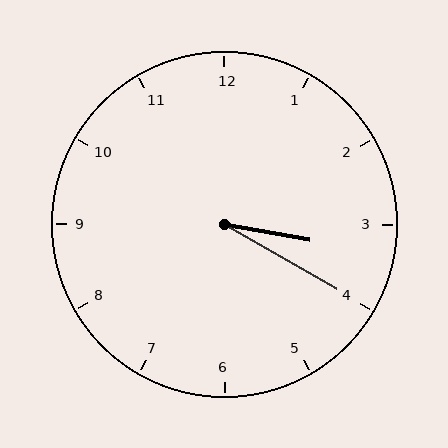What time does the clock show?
3:20.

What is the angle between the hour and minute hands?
Approximately 20 degrees.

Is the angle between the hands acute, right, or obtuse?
It is acute.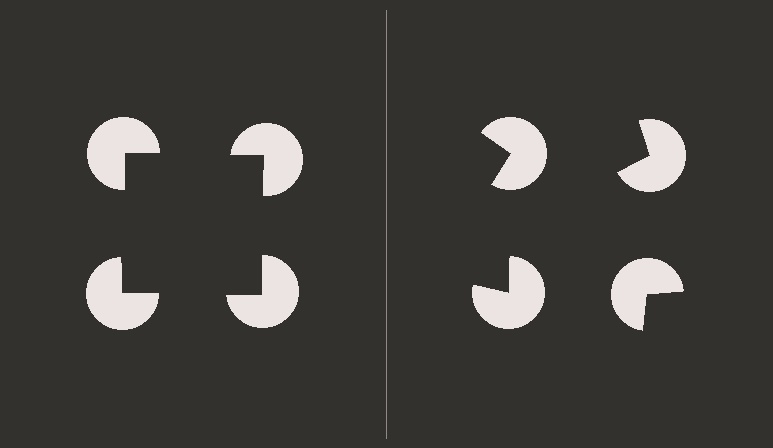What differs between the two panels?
The pac-man discs are positioned identically on both sides; only the wedge orientations differ. On the left they align to a square; on the right they are misaligned.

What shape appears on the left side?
An illusory square.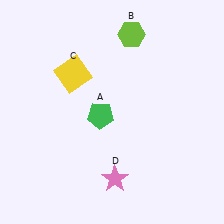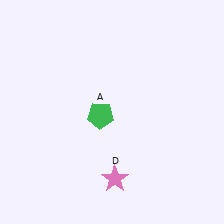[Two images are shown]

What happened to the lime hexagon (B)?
The lime hexagon (B) was removed in Image 2. It was in the top-right area of Image 1.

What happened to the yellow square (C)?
The yellow square (C) was removed in Image 2. It was in the top-left area of Image 1.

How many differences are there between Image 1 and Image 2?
There are 2 differences between the two images.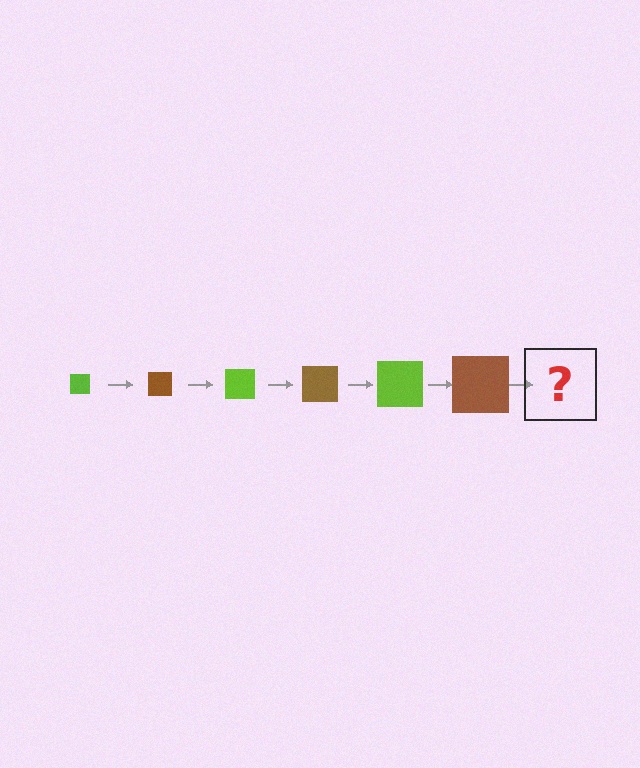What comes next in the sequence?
The next element should be a lime square, larger than the previous one.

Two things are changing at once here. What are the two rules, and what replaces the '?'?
The two rules are that the square grows larger each step and the color cycles through lime and brown. The '?' should be a lime square, larger than the previous one.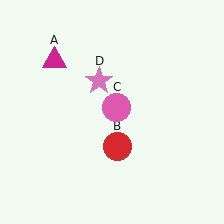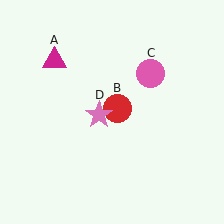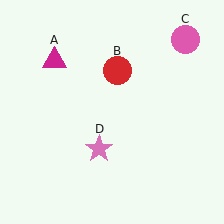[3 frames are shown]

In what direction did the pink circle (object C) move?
The pink circle (object C) moved up and to the right.